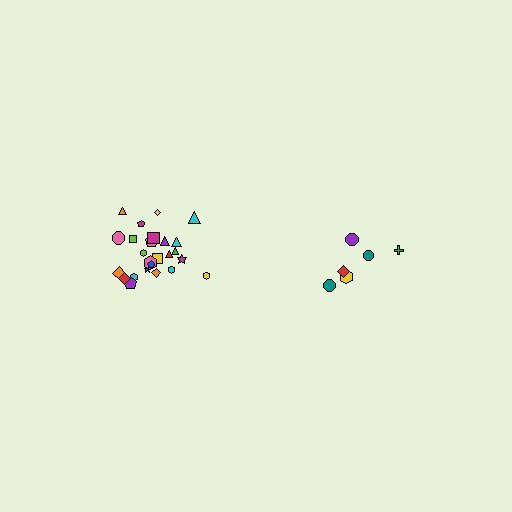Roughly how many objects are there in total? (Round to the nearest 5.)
Roughly 30 objects in total.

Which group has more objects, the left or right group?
The left group.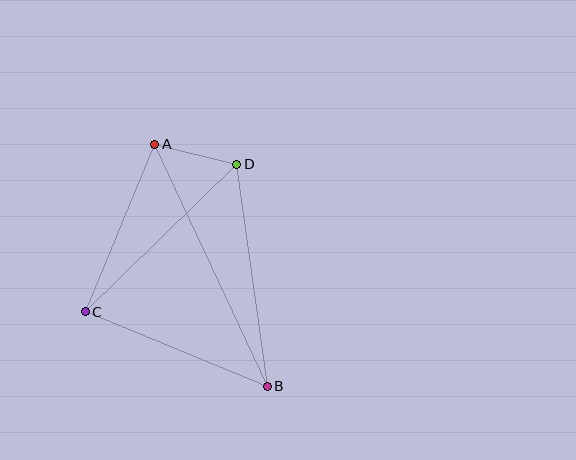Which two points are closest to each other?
Points A and D are closest to each other.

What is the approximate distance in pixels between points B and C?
The distance between B and C is approximately 196 pixels.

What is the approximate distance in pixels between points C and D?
The distance between C and D is approximately 211 pixels.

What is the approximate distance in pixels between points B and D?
The distance between B and D is approximately 224 pixels.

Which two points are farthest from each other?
Points A and B are farthest from each other.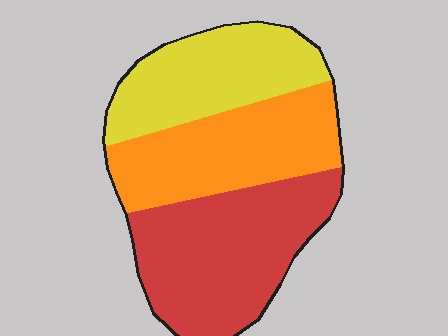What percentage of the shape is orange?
Orange takes up about one third (1/3) of the shape.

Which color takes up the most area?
Red, at roughly 40%.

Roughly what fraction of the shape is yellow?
Yellow covers about 30% of the shape.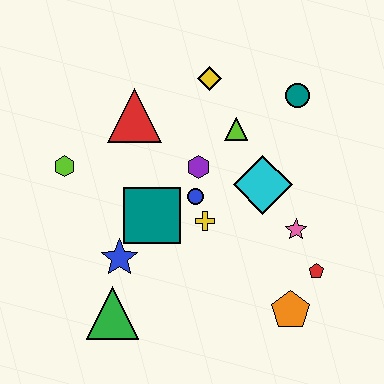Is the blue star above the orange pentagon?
Yes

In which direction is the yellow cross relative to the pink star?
The yellow cross is to the left of the pink star.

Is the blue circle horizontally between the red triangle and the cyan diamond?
Yes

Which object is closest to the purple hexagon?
The blue circle is closest to the purple hexagon.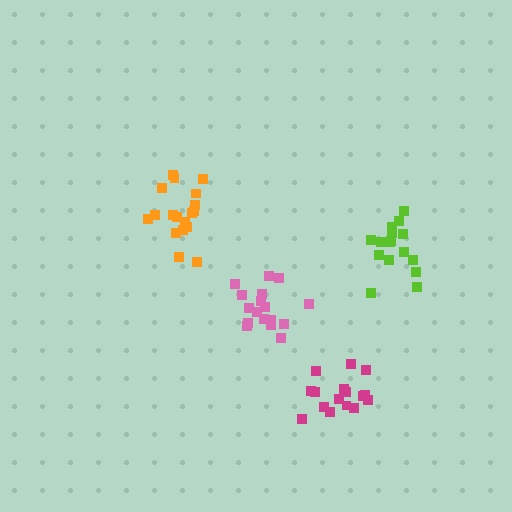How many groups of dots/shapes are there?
There are 4 groups.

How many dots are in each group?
Group 1: 18 dots, Group 2: 17 dots, Group 3: 17 dots, Group 4: 16 dots (68 total).